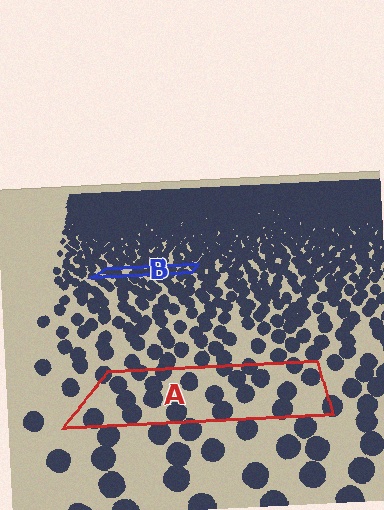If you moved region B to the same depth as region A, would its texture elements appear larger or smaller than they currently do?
They would appear larger. At a closer depth, the same texture elements are projected at a bigger on-screen size.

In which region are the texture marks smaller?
The texture marks are smaller in region B, because it is farther away.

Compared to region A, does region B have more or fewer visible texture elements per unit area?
Region B has more texture elements per unit area — they are packed more densely because it is farther away.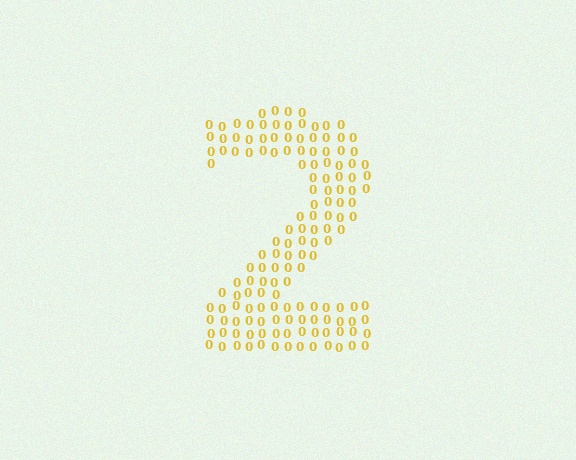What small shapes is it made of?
It is made of small digit 0's.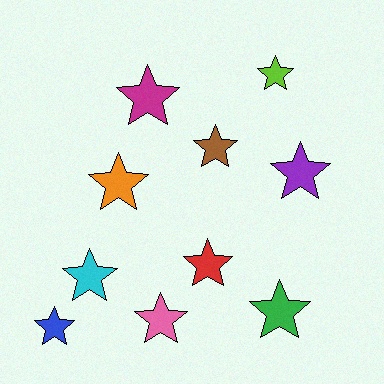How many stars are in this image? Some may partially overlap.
There are 10 stars.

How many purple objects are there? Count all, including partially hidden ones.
There is 1 purple object.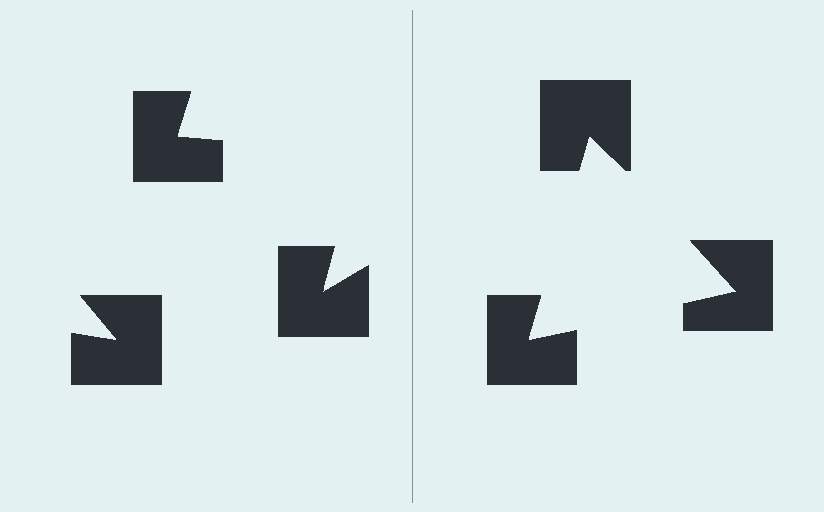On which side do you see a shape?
An illusory triangle appears on the right side. On the left side the wedge cuts are rotated, so no coherent shape forms.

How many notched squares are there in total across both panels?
6 — 3 on each side.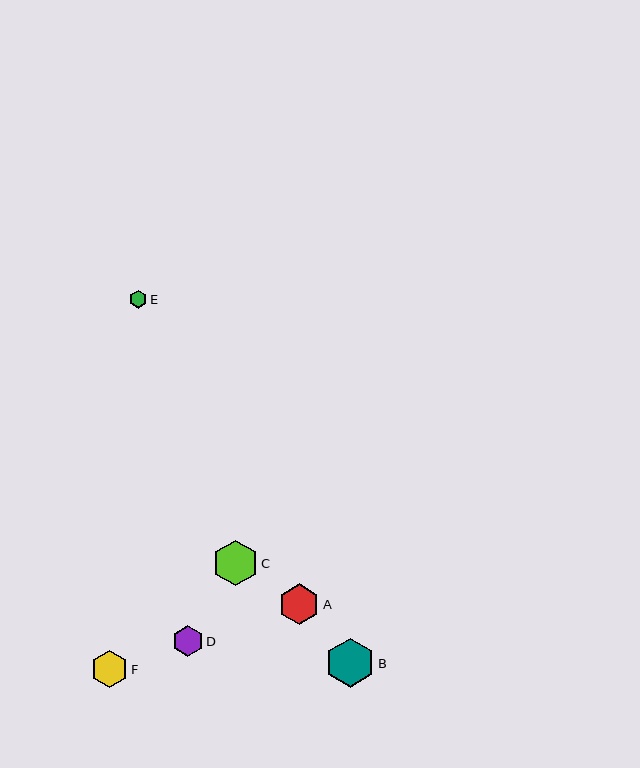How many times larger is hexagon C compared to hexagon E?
Hexagon C is approximately 2.6 times the size of hexagon E.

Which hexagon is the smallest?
Hexagon E is the smallest with a size of approximately 17 pixels.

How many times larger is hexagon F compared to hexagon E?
Hexagon F is approximately 2.2 times the size of hexagon E.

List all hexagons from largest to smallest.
From largest to smallest: B, C, A, F, D, E.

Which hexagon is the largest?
Hexagon B is the largest with a size of approximately 49 pixels.